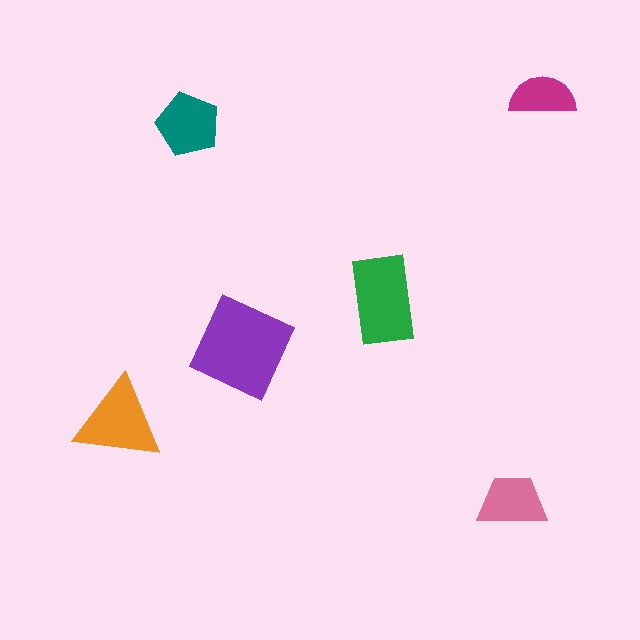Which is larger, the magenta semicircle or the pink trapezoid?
The pink trapezoid.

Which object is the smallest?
The magenta semicircle.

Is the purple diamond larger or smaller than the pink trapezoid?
Larger.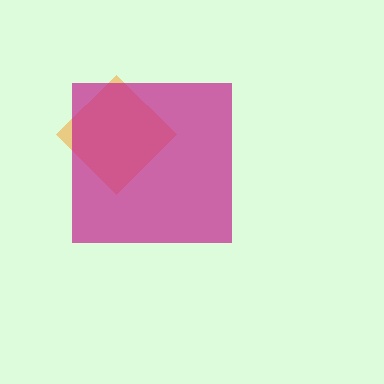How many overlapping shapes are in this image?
There are 2 overlapping shapes in the image.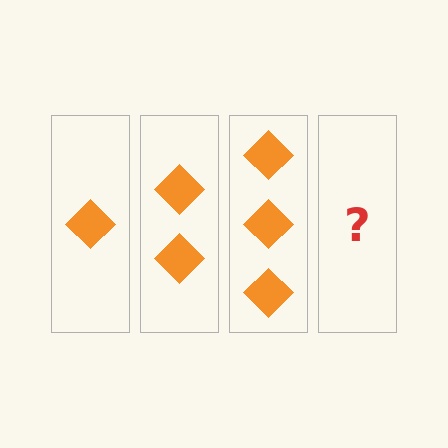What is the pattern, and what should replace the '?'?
The pattern is that each step adds one more diamond. The '?' should be 4 diamonds.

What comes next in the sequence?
The next element should be 4 diamonds.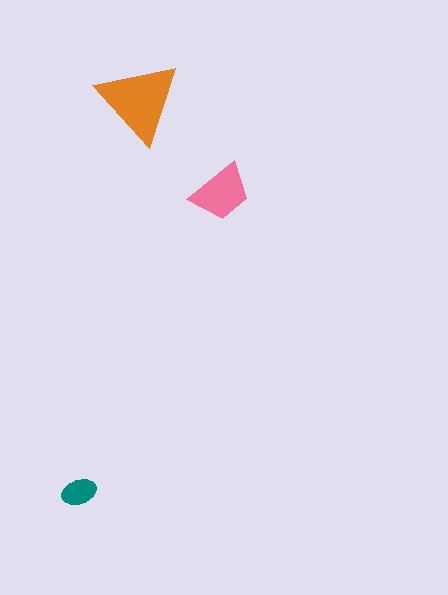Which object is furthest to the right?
The pink trapezoid is rightmost.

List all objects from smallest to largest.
The teal ellipse, the pink trapezoid, the orange triangle.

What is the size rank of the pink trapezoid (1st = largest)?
2nd.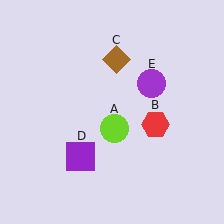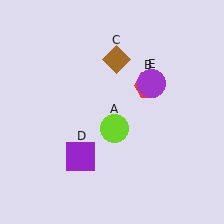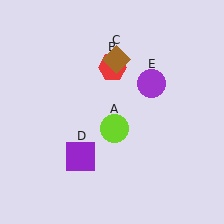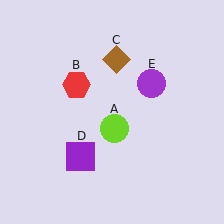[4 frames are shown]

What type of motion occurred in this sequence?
The red hexagon (object B) rotated counterclockwise around the center of the scene.